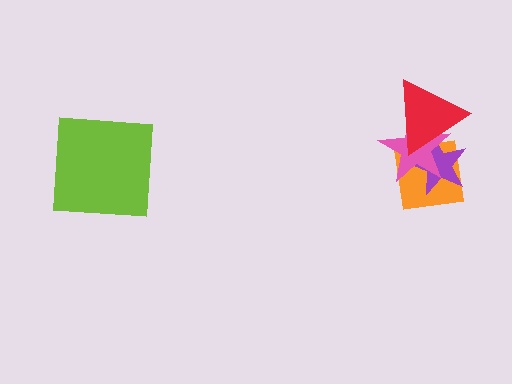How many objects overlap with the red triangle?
3 objects overlap with the red triangle.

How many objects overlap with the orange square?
3 objects overlap with the orange square.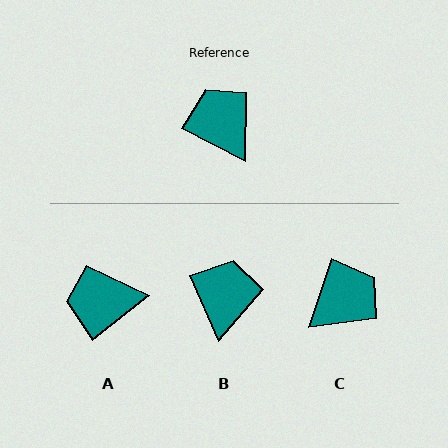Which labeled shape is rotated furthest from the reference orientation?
C, about 82 degrees away.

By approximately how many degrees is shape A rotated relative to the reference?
Approximately 65 degrees counter-clockwise.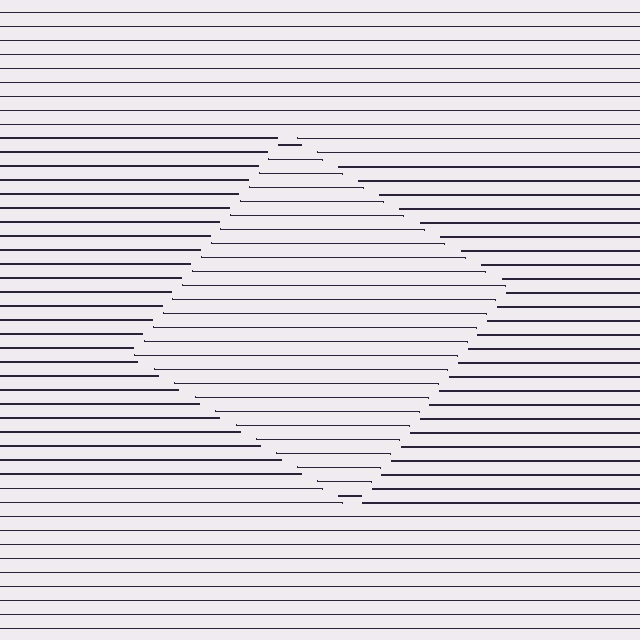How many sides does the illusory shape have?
4 sides — the line-ends trace a square.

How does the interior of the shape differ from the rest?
The interior of the shape contains the same grating, shifted by half a period — the contour is defined by the phase discontinuity where line-ends from the inner and outer gratings abut.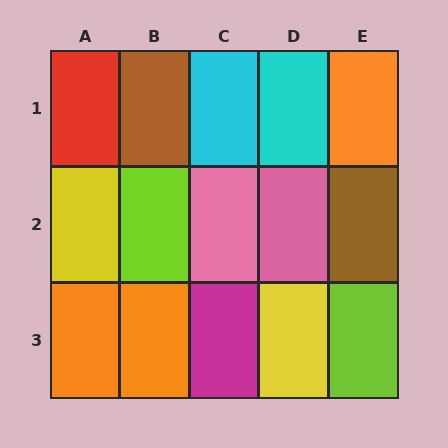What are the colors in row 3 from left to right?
Orange, orange, magenta, yellow, lime.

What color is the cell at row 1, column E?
Orange.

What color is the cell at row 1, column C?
Cyan.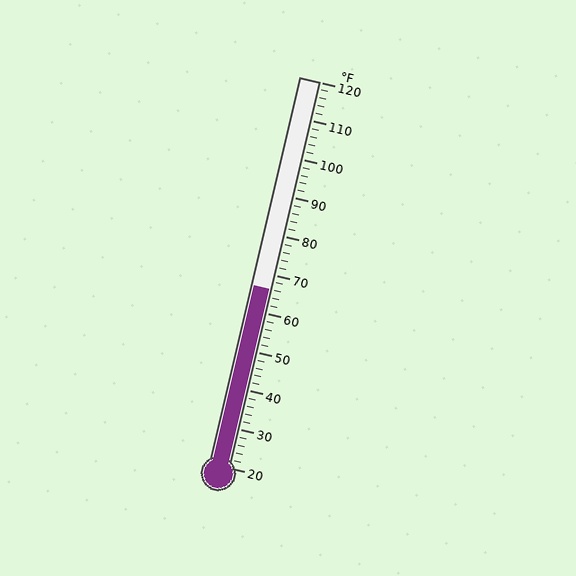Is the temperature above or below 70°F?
The temperature is below 70°F.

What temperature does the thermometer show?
The thermometer shows approximately 66°F.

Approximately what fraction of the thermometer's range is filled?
The thermometer is filled to approximately 45% of its range.